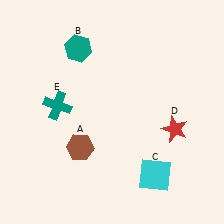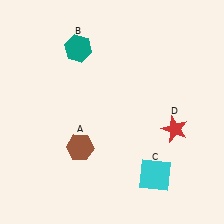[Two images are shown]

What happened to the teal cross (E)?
The teal cross (E) was removed in Image 2. It was in the top-left area of Image 1.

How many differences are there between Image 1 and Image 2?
There is 1 difference between the two images.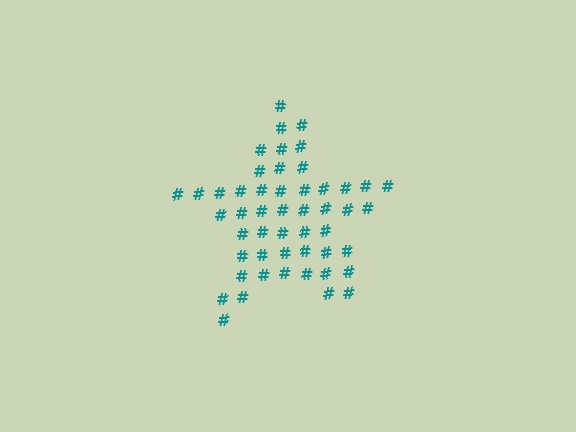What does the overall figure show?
The overall figure shows a star.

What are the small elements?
The small elements are hash symbols.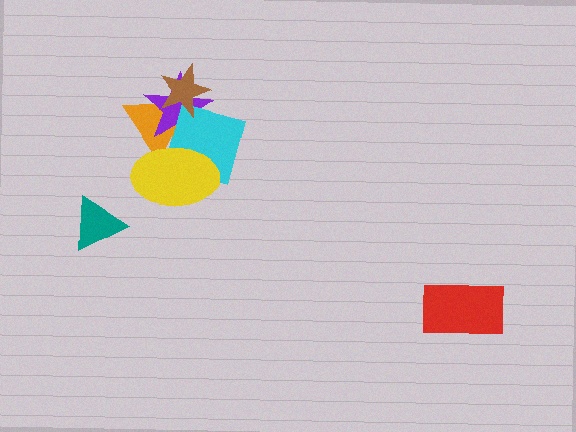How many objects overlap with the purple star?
4 objects overlap with the purple star.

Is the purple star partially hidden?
Yes, it is partially covered by another shape.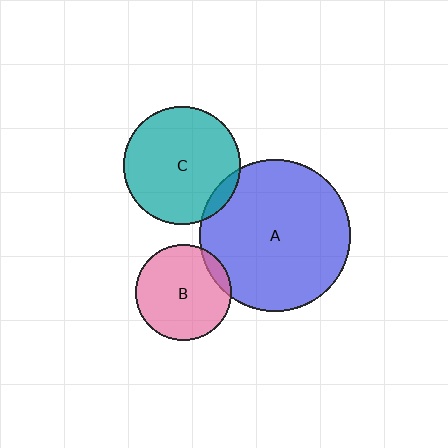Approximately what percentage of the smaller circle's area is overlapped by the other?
Approximately 5%.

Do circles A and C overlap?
Yes.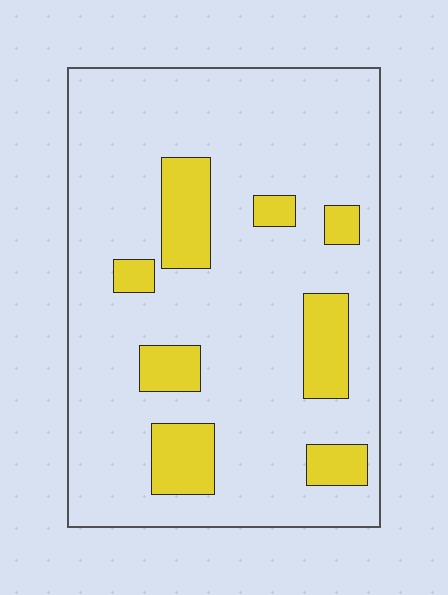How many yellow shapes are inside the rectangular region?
8.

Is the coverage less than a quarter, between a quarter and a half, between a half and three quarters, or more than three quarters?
Less than a quarter.